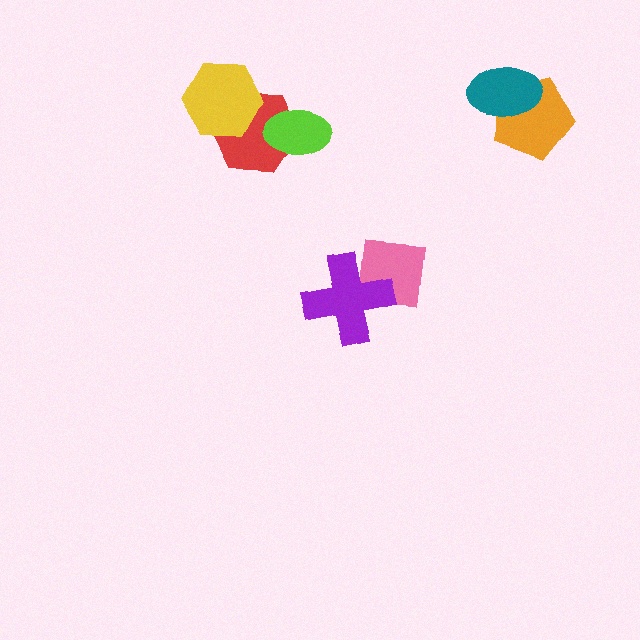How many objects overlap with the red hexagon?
2 objects overlap with the red hexagon.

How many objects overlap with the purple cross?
1 object overlaps with the purple cross.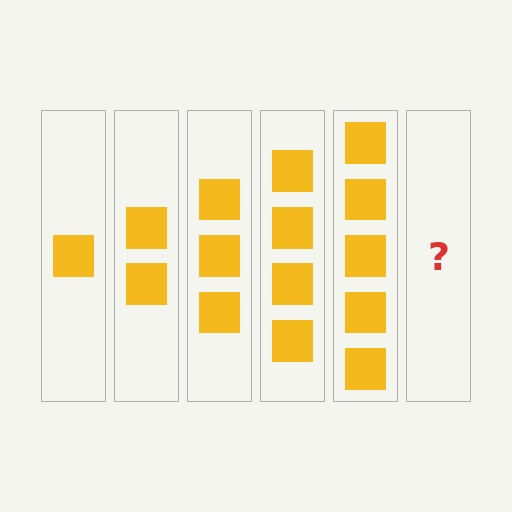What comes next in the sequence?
The next element should be 6 squares.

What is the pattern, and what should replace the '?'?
The pattern is that each step adds one more square. The '?' should be 6 squares.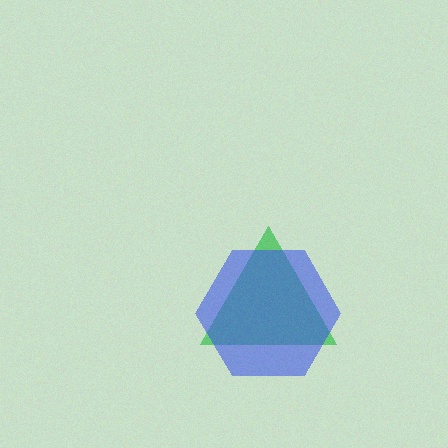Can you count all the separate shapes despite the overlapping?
Yes, there are 2 separate shapes.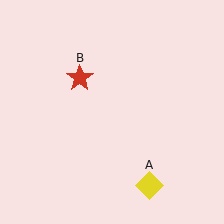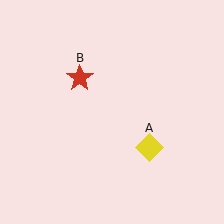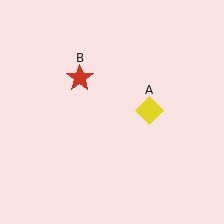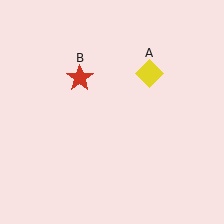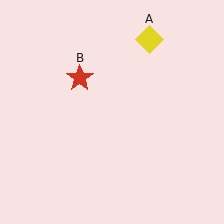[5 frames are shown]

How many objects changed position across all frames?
1 object changed position: yellow diamond (object A).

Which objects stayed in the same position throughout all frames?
Red star (object B) remained stationary.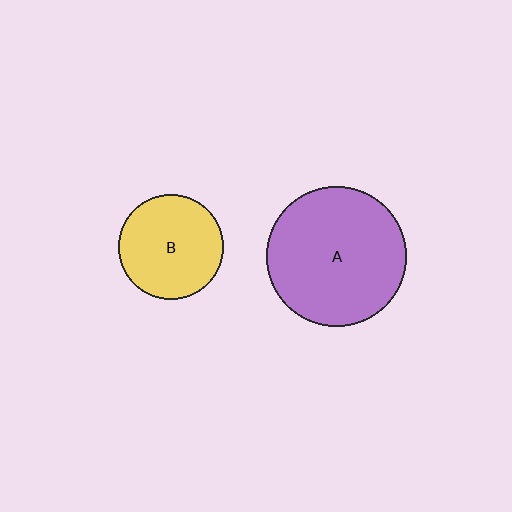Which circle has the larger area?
Circle A (purple).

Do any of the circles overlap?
No, none of the circles overlap.